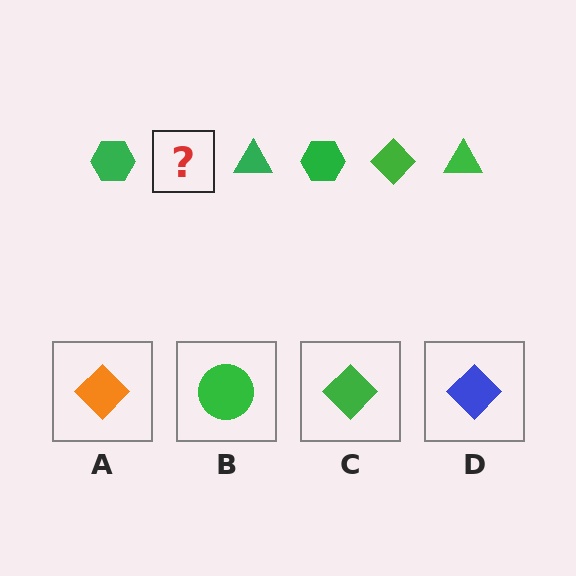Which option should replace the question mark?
Option C.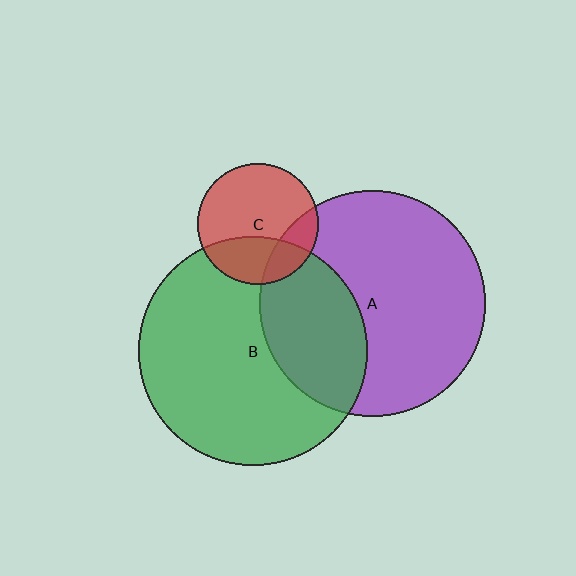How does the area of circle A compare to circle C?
Approximately 3.5 times.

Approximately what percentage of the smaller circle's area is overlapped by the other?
Approximately 30%.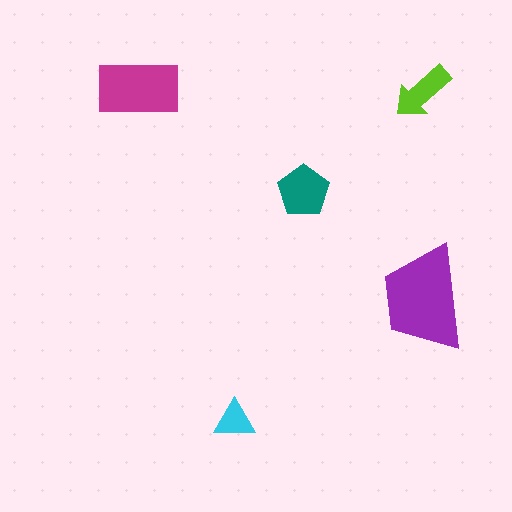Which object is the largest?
The purple trapezoid.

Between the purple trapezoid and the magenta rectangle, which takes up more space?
The purple trapezoid.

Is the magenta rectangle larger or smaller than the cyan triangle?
Larger.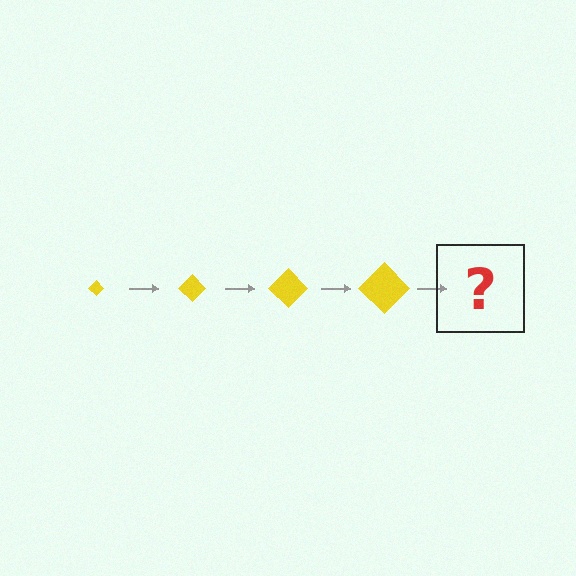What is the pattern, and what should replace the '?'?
The pattern is that the diamond gets progressively larger each step. The '?' should be a yellow diamond, larger than the previous one.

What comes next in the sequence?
The next element should be a yellow diamond, larger than the previous one.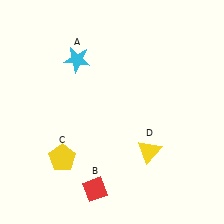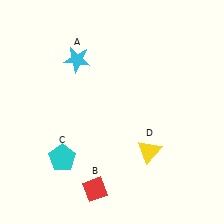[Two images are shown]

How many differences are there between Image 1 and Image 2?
There is 1 difference between the two images.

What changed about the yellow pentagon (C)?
In Image 1, C is yellow. In Image 2, it changed to cyan.